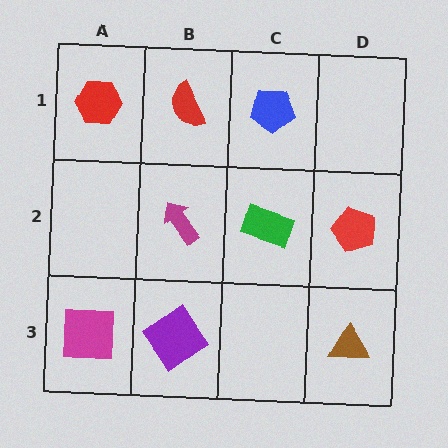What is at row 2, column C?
A green rectangle.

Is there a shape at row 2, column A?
No, that cell is empty.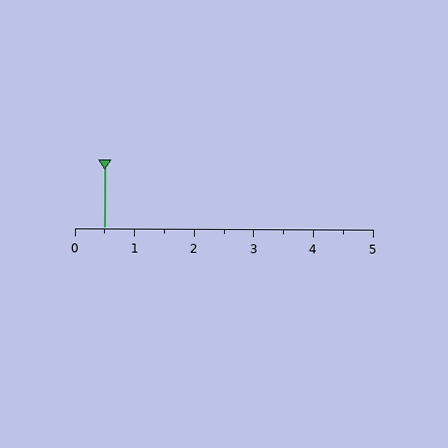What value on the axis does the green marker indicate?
The marker indicates approximately 0.5.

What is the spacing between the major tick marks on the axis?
The major ticks are spaced 1 apart.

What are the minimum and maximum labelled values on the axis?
The axis runs from 0 to 5.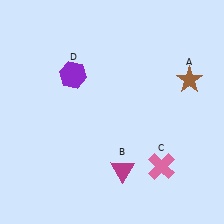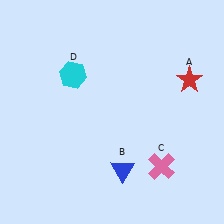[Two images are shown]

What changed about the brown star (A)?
In Image 1, A is brown. In Image 2, it changed to red.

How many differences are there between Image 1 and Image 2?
There are 3 differences between the two images.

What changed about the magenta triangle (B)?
In Image 1, B is magenta. In Image 2, it changed to blue.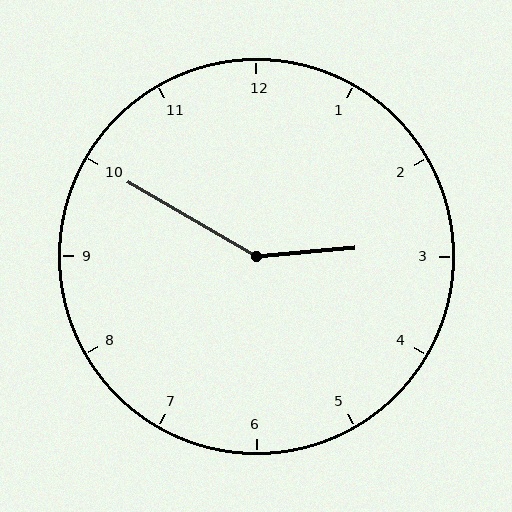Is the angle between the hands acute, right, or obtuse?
It is obtuse.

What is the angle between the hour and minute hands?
Approximately 145 degrees.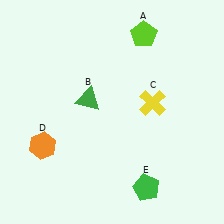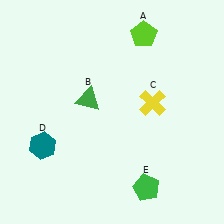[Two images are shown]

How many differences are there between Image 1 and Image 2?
There is 1 difference between the two images.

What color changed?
The hexagon (D) changed from orange in Image 1 to teal in Image 2.